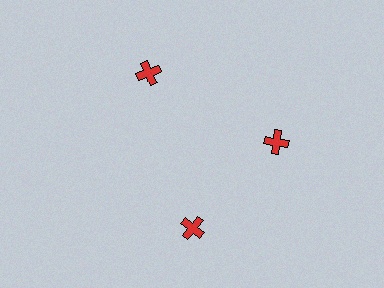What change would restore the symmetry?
The symmetry would be restored by rotating it back into even spacing with its neighbors so that all 3 crosses sit at equal angles and equal distance from the center.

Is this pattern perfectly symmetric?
No. The 3 red crosses are arranged in a ring, but one element near the 7 o'clock position is rotated out of alignment along the ring, breaking the 3-fold rotational symmetry.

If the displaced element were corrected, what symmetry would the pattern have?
It would have 3-fold rotational symmetry — the pattern would map onto itself every 120 degrees.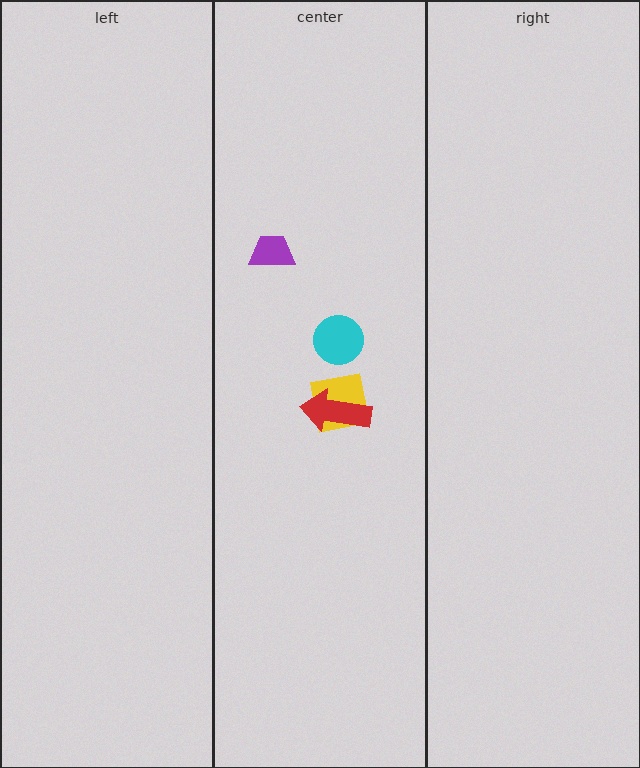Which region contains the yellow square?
The center region.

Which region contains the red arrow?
The center region.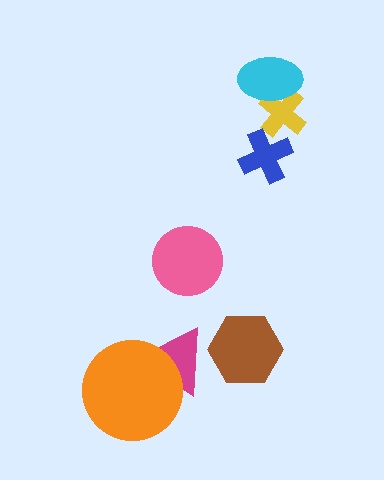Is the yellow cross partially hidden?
Yes, it is partially covered by another shape.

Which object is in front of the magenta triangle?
The orange circle is in front of the magenta triangle.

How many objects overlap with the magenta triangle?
1 object overlaps with the magenta triangle.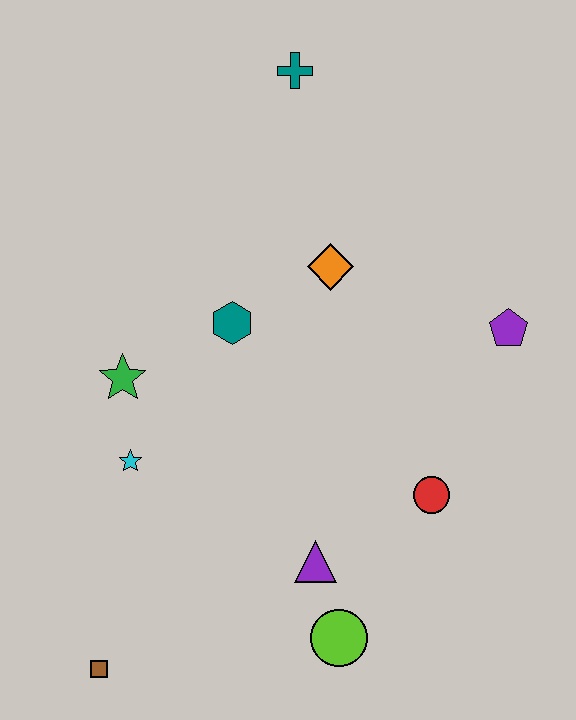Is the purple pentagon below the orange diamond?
Yes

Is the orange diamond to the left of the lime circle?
Yes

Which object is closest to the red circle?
The purple triangle is closest to the red circle.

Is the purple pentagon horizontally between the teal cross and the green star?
No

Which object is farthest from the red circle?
The teal cross is farthest from the red circle.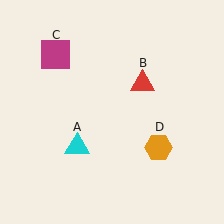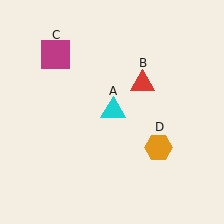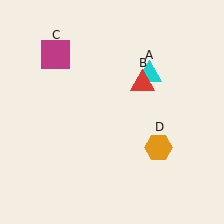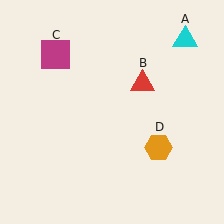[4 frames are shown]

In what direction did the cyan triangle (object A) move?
The cyan triangle (object A) moved up and to the right.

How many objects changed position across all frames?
1 object changed position: cyan triangle (object A).